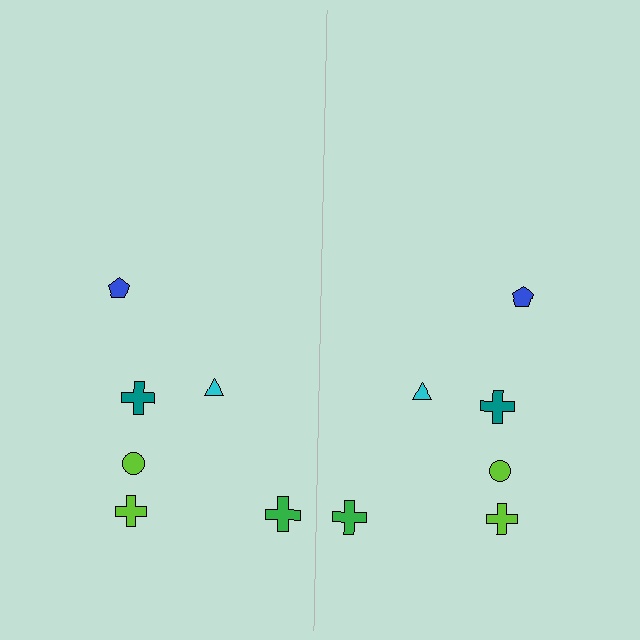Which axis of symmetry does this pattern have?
The pattern has a vertical axis of symmetry running through the center of the image.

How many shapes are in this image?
There are 12 shapes in this image.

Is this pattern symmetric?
Yes, this pattern has bilateral (reflection) symmetry.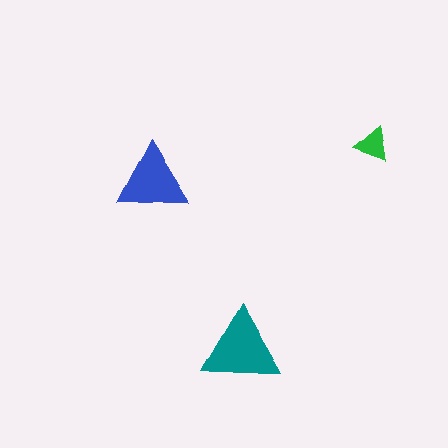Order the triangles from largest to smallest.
the teal one, the blue one, the green one.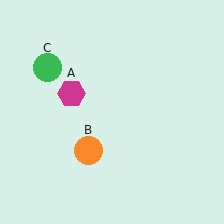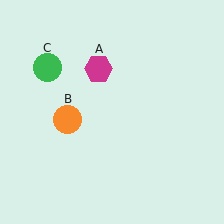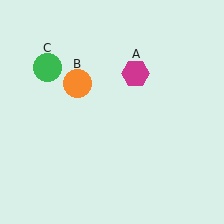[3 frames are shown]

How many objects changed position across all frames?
2 objects changed position: magenta hexagon (object A), orange circle (object B).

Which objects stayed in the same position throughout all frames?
Green circle (object C) remained stationary.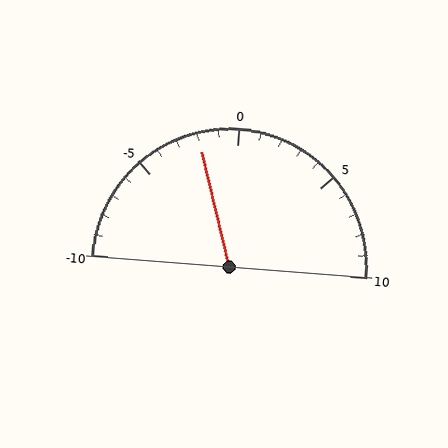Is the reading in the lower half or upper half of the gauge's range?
The reading is in the lower half of the range (-10 to 10).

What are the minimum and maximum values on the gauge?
The gauge ranges from -10 to 10.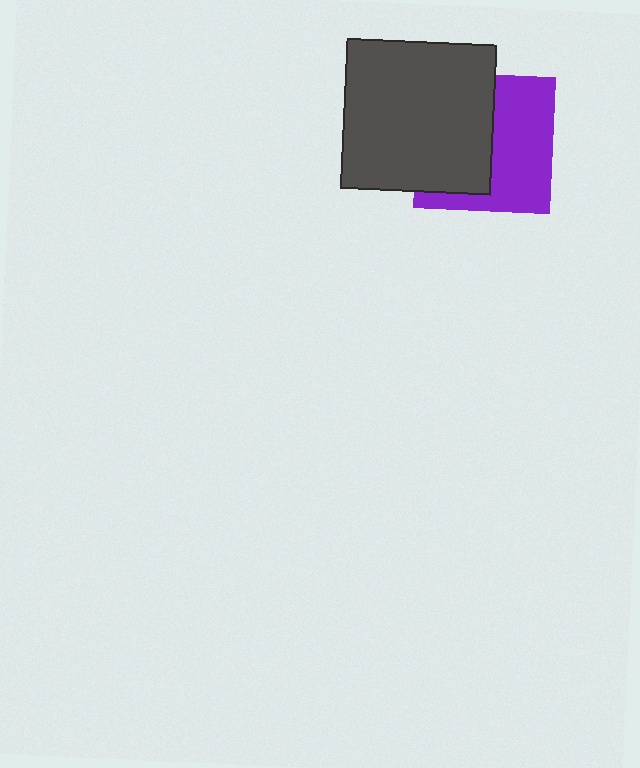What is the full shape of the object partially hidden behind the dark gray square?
The partially hidden object is a purple square.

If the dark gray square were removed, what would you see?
You would see the complete purple square.